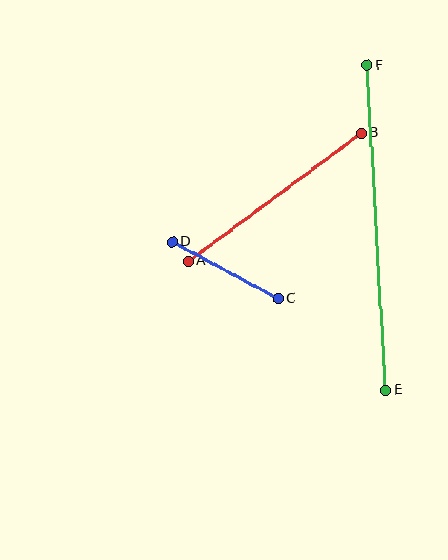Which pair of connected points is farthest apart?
Points E and F are farthest apart.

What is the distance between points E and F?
The distance is approximately 325 pixels.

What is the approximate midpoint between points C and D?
The midpoint is at approximately (225, 270) pixels.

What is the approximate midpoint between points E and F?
The midpoint is at approximately (376, 228) pixels.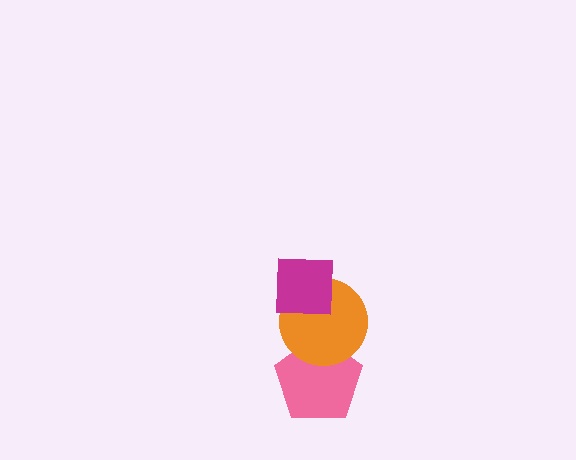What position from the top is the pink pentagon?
The pink pentagon is 3rd from the top.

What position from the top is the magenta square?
The magenta square is 1st from the top.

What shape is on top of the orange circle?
The magenta square is on top of the orange circle.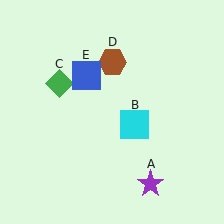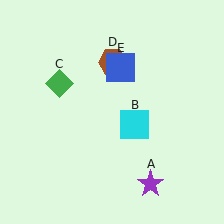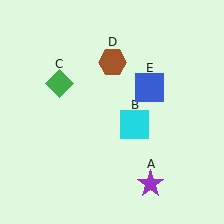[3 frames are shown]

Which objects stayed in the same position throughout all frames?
Purple star (object A) and cyan square (object B) and green diamond (object C) and brown hexagon (object D) remained stationary.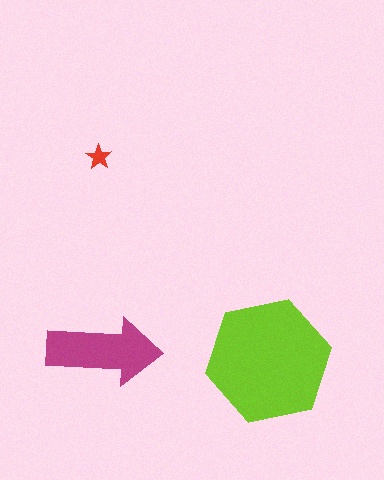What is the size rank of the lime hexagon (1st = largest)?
1st.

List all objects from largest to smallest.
The lime hexagon, the magenta arrow, the red star.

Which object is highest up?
The red star is topmost.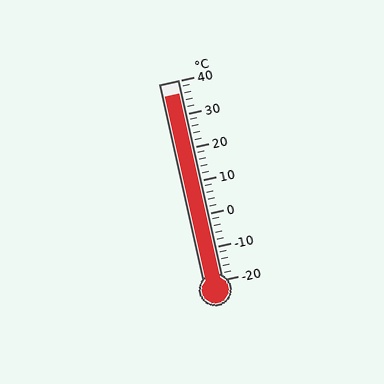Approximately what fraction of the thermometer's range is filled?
The thermometer is filled to approximately 95% of its range.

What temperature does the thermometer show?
The thermometer shows approximately 36°C.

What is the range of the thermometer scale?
The thermometer scale ranges from -20°C to 40°C.